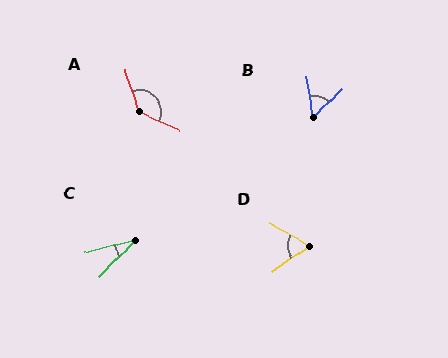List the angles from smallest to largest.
C (31°), B (53°), D (65°), A (133°).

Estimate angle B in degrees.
Approximately 53 degrees.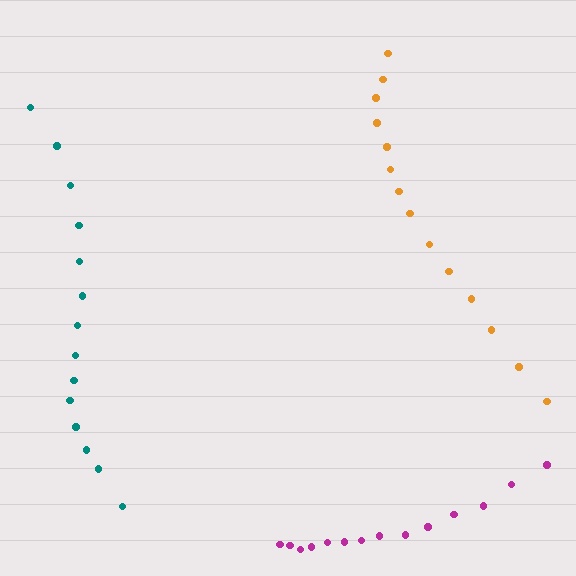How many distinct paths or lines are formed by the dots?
There are 3 distinct paths.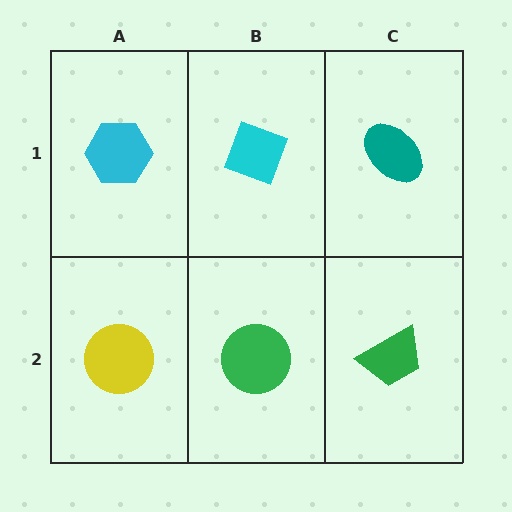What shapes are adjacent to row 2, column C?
A teal ellipse (row 1, column C), a green circle (row 2, column B).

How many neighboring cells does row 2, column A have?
2.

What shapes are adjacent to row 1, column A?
A yellow circle (row 2, column A), a cyan diamond (row 1, column B).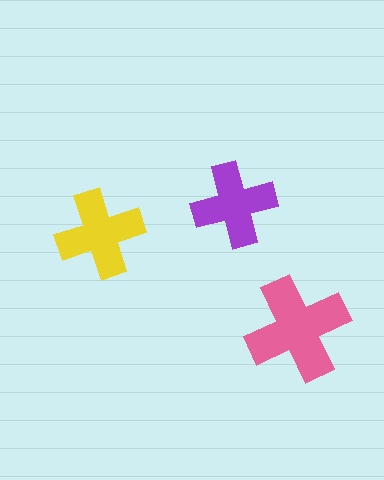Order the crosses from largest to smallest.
the pink one, the yellow one, the purple one.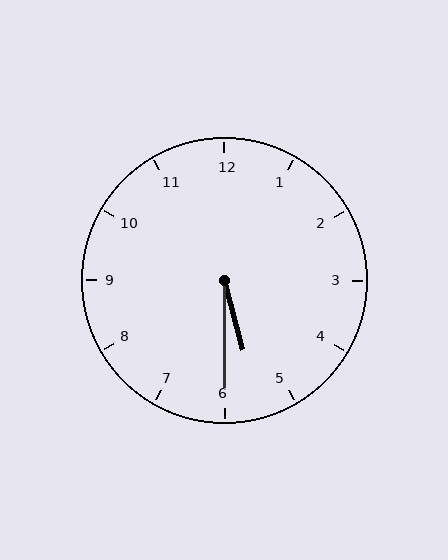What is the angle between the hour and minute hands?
Approximately 15 degrees.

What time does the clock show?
5:30.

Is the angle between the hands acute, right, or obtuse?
It is acute.